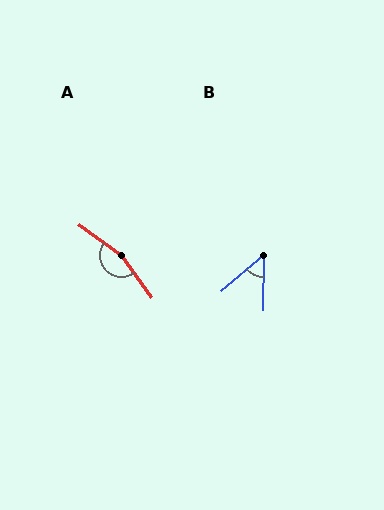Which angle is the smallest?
B, at approximately 49 degrees.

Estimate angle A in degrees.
Approximately 162 degrees.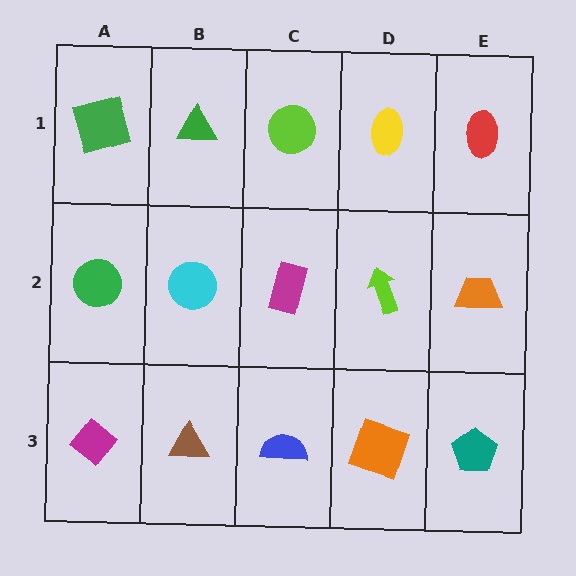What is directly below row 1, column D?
A lime arrow.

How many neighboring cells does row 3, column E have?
2.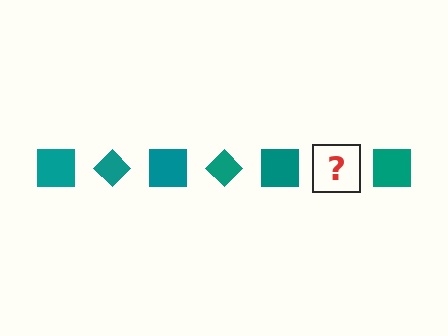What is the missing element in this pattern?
The missing element is a teal diamond.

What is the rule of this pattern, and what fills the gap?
The rule is that the pattern cycles through square, diamond shapes in teal. The gap should be filled with a teal diamond.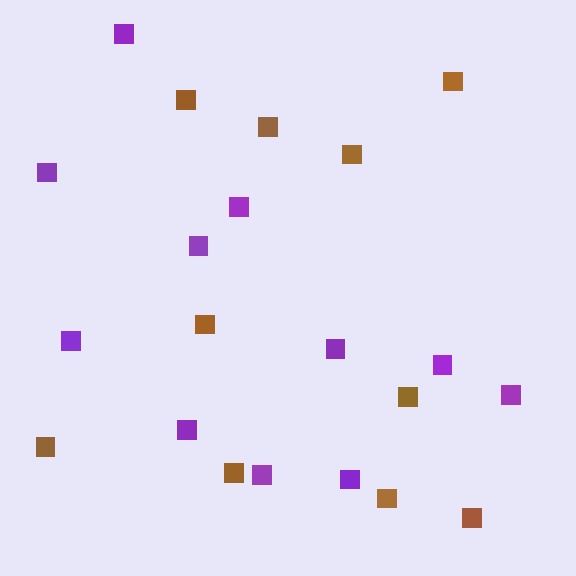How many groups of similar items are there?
There are 2 groups: one group of purple squares (11) and one group of brown squares (10).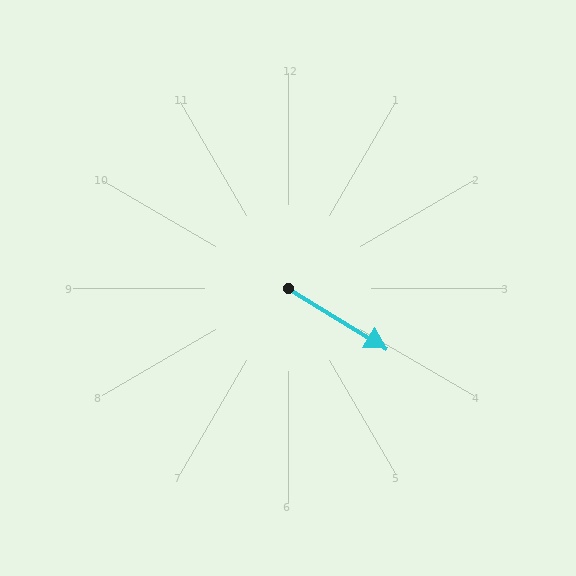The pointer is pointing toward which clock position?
Roughly 4 o'clock.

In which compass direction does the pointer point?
Southeast.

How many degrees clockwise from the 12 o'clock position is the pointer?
Approximately 121 degrees.